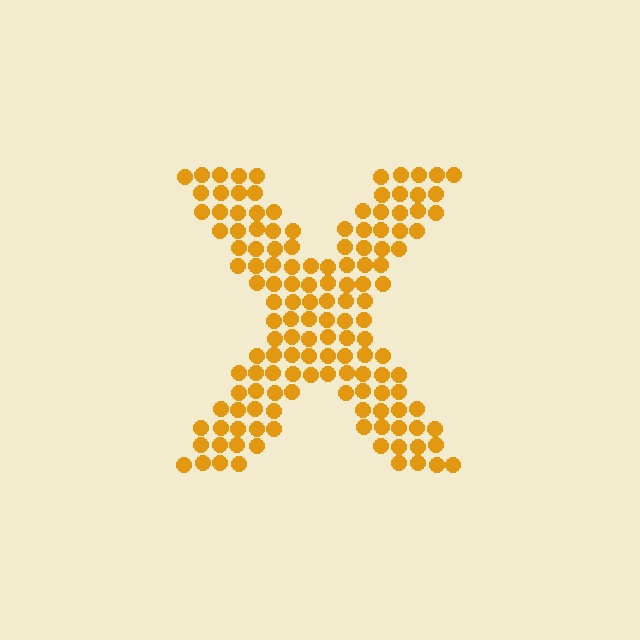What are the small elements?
The small elements are circles.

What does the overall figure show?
The overall figure shows the letter X.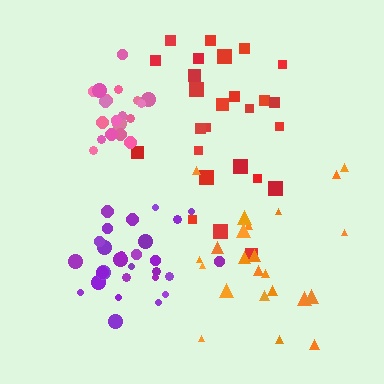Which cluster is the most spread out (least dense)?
Red.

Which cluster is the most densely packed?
Pink.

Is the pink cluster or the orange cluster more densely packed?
Pink.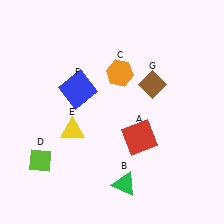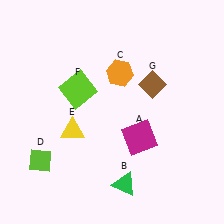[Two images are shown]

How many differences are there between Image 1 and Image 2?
There are 2 differences between the two images.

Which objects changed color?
A changed from red to magenta. F changed from blue to lime.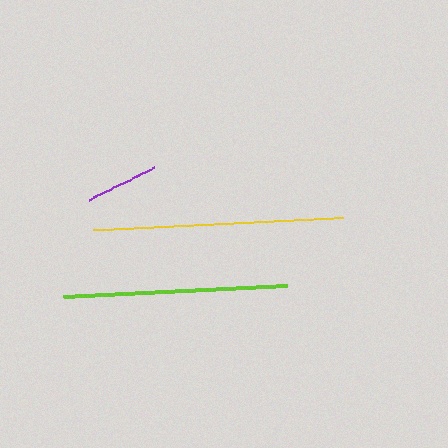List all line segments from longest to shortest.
From longest to shortest: yellow, lime, purple.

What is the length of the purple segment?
The purple segment is approximately 72 pixels long.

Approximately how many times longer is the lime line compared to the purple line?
The lime line is approximately 3.1 times the length of the purple line.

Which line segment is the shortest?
The purple line is the shortest at approximately 72 pixels.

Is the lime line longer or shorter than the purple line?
The lime line is longer than the purple line.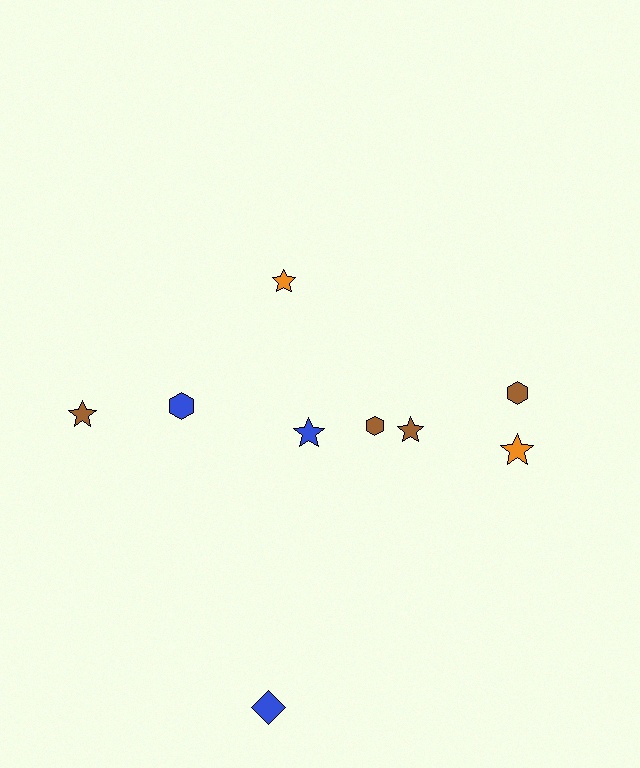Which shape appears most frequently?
Star, with 5 objects.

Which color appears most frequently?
Brown, with 4 objects.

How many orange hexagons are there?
There are no orange hexagons.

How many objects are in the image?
There are 9 objects.